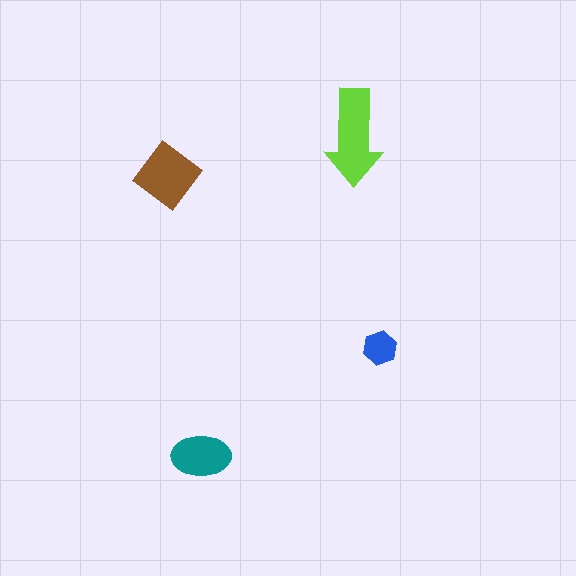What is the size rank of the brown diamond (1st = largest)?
2nd.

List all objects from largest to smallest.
The lime arrow, the brown diamond, the teal ellipse, the blue hexagon.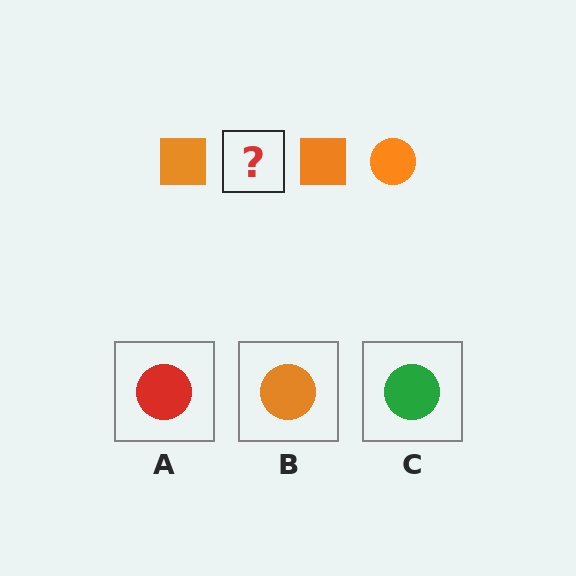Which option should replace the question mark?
Option B.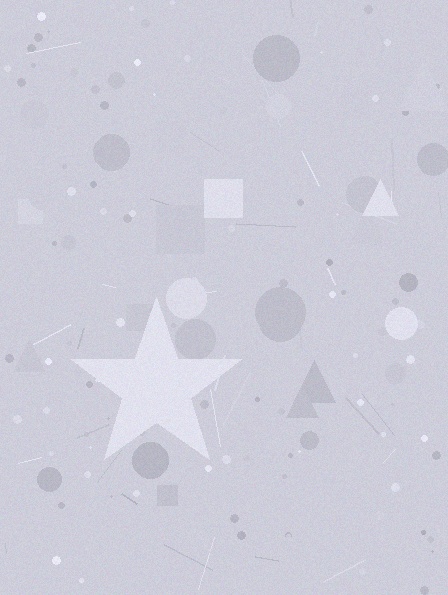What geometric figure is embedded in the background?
A star is embedded in the background.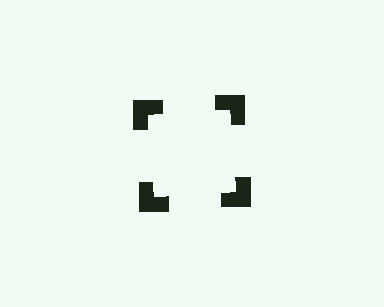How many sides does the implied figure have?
4 sides.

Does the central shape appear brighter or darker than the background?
It typically appears slightly brighter than the background, even though no actual brightness change is drawn.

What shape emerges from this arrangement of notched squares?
An illusory square — its edges are inferred from the aligned wedge cuts in the notched squares, not physically drawn.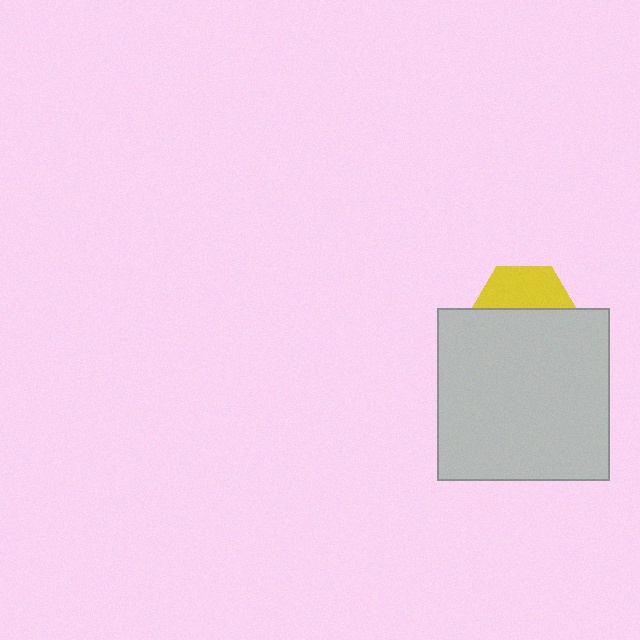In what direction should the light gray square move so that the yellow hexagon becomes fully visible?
The light gray square should move down. That is the shortest direction to clear the overlap and leave the yellow hexagon fully visible.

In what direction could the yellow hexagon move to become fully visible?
The yellow hexagon could move up. That would shift it out from behind the light gray square entirely.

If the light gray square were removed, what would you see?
You would see the complete yellow hexagon.